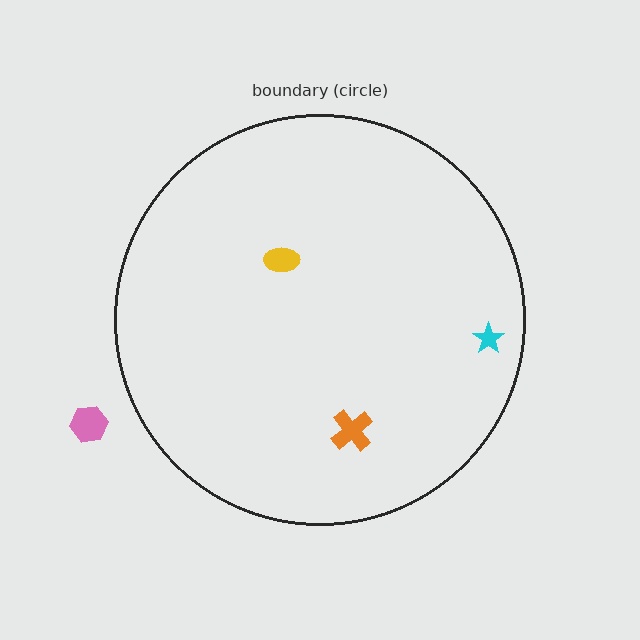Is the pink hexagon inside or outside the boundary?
Outside.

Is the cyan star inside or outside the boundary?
Inside.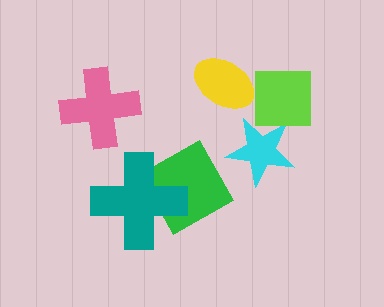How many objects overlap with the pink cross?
0 objects overlap with the pink cross.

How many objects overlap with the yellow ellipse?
0 objects overlap with the yellow ellipse.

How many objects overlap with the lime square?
1 object overlaps with the lime square.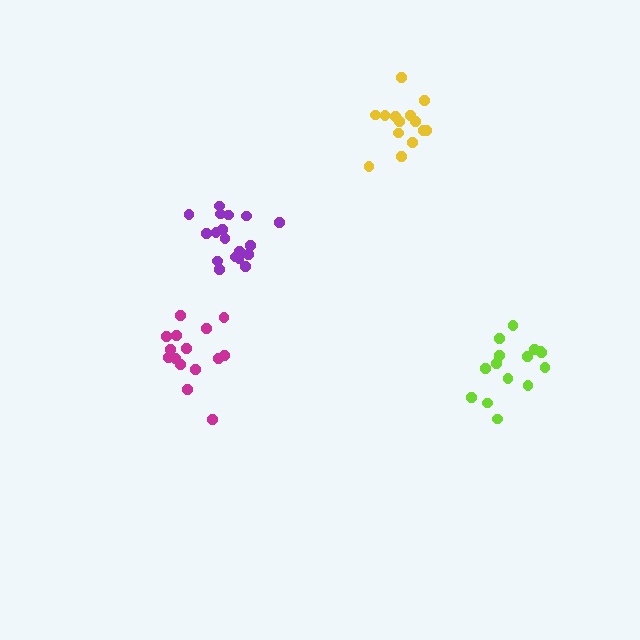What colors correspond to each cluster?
The clusters are colored: purple, magenta, lime, yellow.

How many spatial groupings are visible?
There are 4 spatial groupings.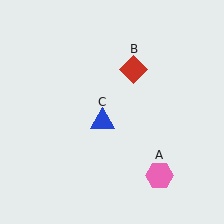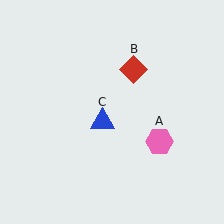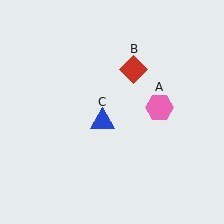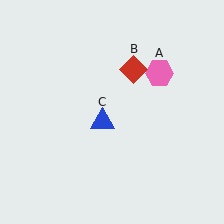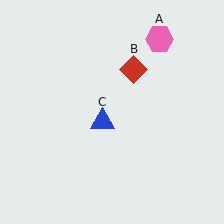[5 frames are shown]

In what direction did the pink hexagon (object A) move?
The pink hexagon (object A) moved up.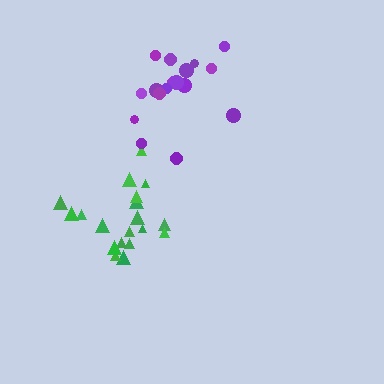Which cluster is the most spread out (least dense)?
Purple.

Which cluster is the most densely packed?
Green.